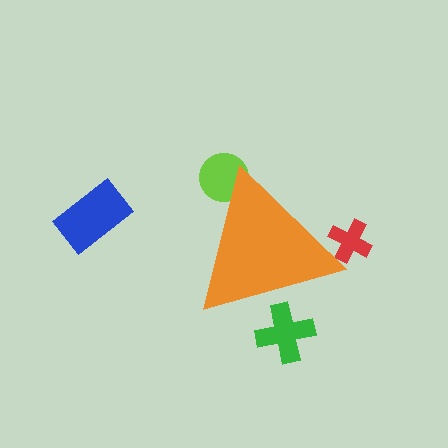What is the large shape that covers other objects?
An orange triangle.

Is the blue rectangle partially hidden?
No, the blue rectangle is fully visible.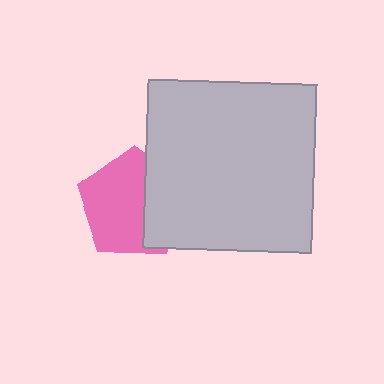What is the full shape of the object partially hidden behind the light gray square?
The partially hidden object is a pink pentagon.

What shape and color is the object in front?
The object in front is a light gray square.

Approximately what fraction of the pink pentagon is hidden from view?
Roughly 36% of the pink pentagon is hidden behind the light gray square.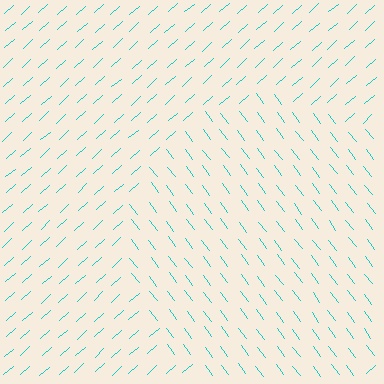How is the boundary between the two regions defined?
The boundary is defined purely by a change in line orientation (approximately 85 degrees difference). All lines are the same color and thickness.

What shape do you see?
I see a circle.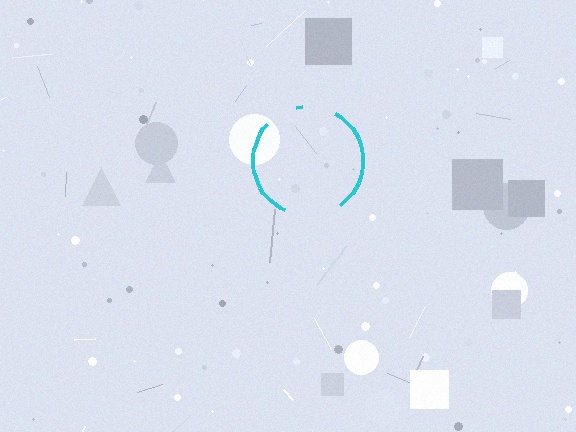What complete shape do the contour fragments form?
The contour fragments form a circle.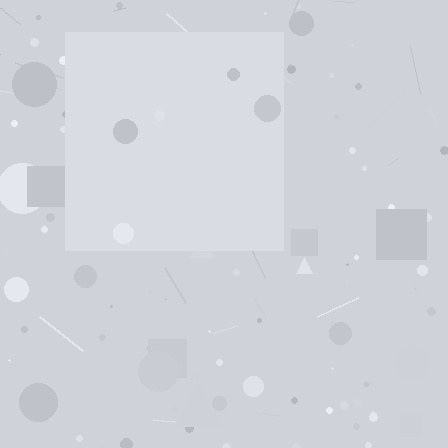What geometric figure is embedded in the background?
A square is embedded in the background.